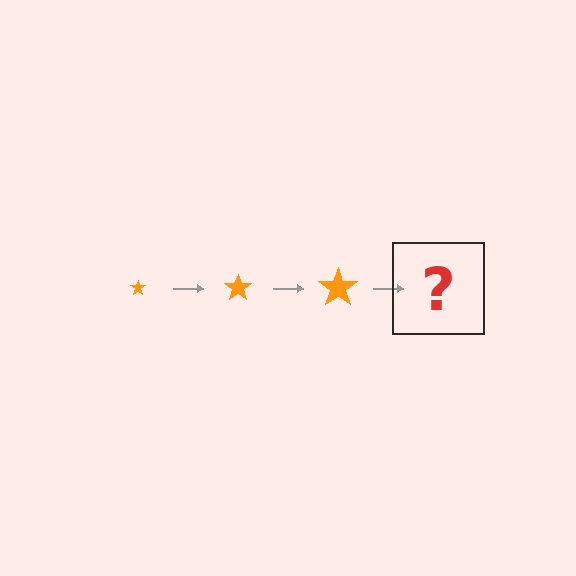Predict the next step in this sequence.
The next step is an orange star, larger than the previous one.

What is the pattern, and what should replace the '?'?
The pattern is that the star gets progressively larger each step. The '?' should be an orange star, larger than the previous one.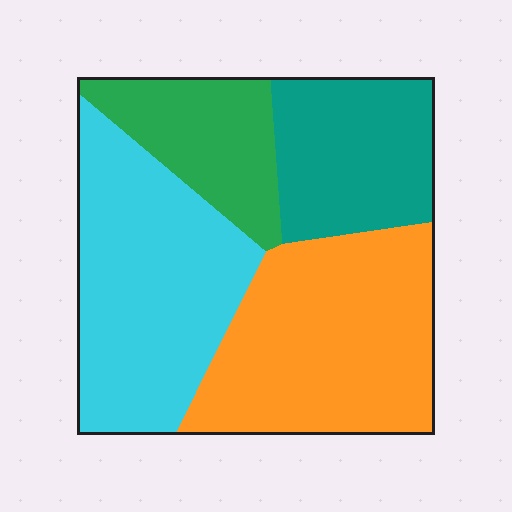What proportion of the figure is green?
Green covers around 15% of the figure.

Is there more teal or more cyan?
Cyan.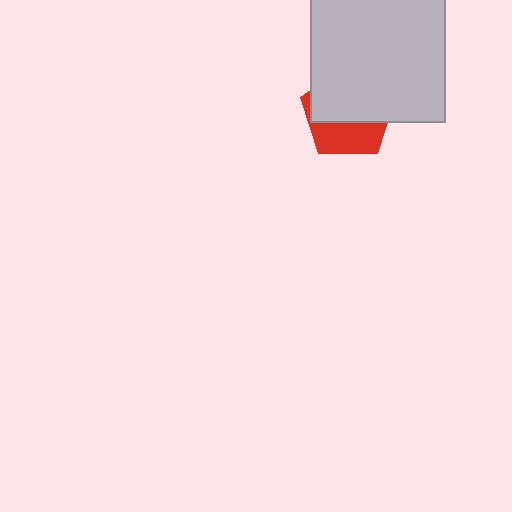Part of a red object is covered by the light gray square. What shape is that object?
It is a pentagon.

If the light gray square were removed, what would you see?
You would see the complete red pentagon.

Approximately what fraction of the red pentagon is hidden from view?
Roughly 63% of the red pentagon is hidden behind the light gray square.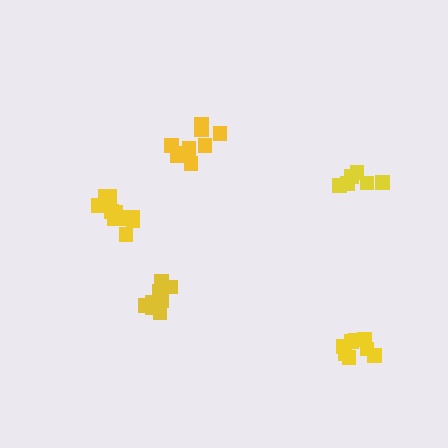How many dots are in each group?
Group 1: 8 dots, Group 2: 12 dots, Group 3: 10 dots, Group 4: 6 dots, Group 5: 8 dots (44 total).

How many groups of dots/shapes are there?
There are 5 groups.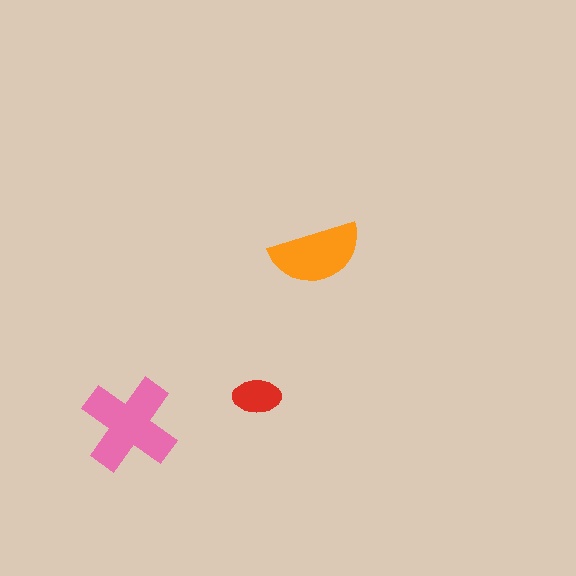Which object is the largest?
The pink cross.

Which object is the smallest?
The red ellipse.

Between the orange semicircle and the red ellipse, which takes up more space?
The orange semicircle.